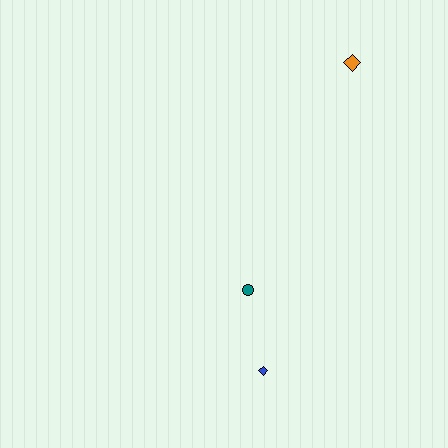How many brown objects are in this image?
There are no brown objects.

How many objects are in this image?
There are 3 objects.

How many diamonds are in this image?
There are 2 diamonds.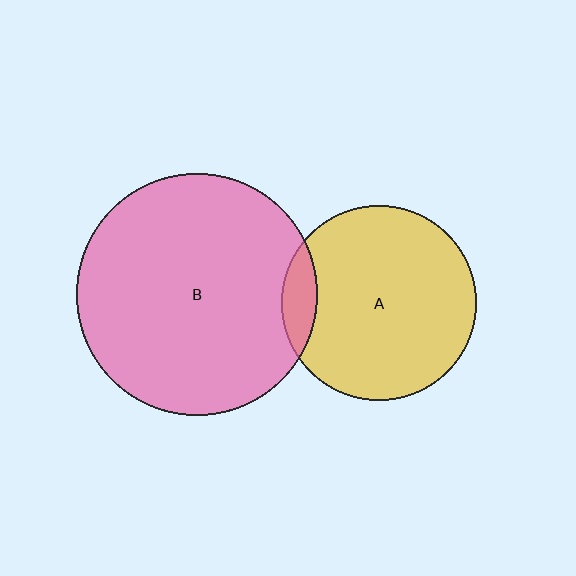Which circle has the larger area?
Circle B (pink).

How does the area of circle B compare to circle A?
Approximately 1.5 times.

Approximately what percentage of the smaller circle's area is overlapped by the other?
Approximately 10%.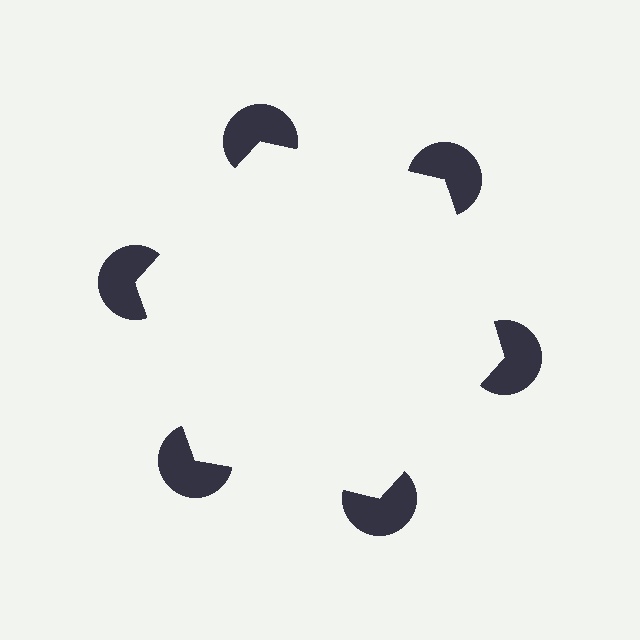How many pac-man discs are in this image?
There are 6 — one at each vertex of the illusory hexagon.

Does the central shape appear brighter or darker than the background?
It typically appears slightly brighter than the background, even though no actual brightness change is drawn.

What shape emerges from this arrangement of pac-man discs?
An illusory hexagon — its edges are inferred from the aligned wedge cuts in the pac-man discs, not physically drawn.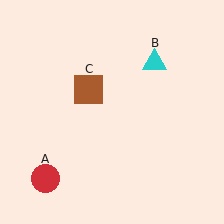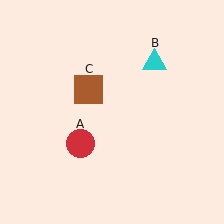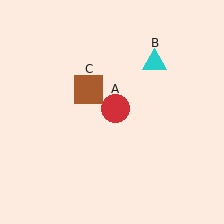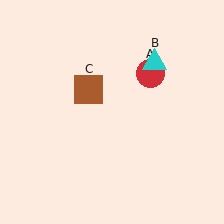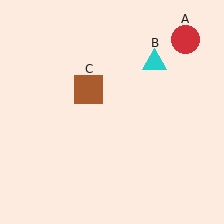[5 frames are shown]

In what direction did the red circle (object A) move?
The red circle (object A) moved up and to the right.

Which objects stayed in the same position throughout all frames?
Cyan triangle (object B) and brown square (object C) remained stationary.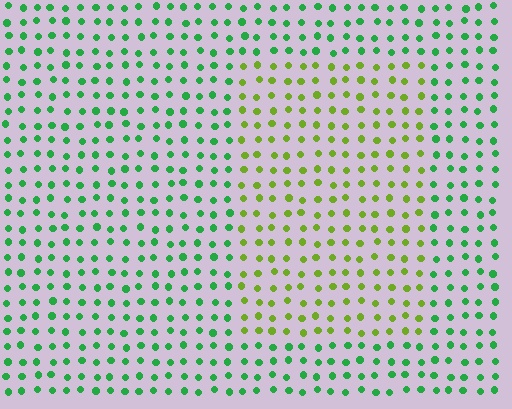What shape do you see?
I see a rectangle.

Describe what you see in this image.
The image is filled with small green elements in a uniform arrangement. A rectangle-shaped region is visible where the elements are tinted to a slightly different hue, forming a subtle color boundary.